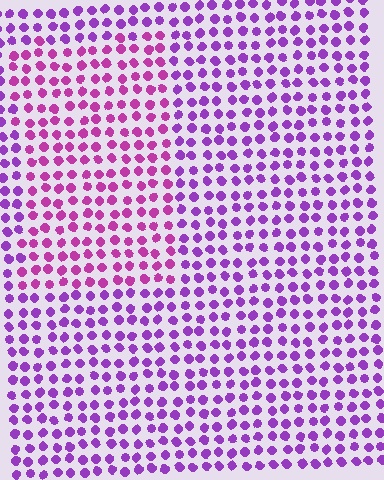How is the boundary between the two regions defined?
The boundary is defined purely by a slight shift in hue (about 30 degrees). Spacing, size, and orientation are identical on both sides.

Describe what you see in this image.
The image is filled with small purple elements in a uniform arrangement. A rectangle-shaped region is visible where the elements are tinted to a slightly different hue, forming a subtle color boundary.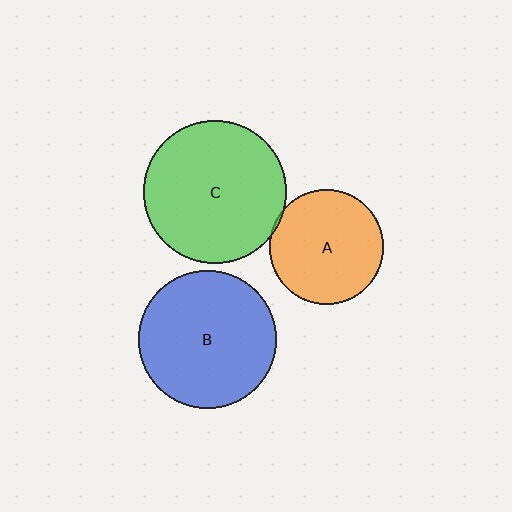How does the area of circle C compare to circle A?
Approximately 1.6 times.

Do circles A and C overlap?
Yes.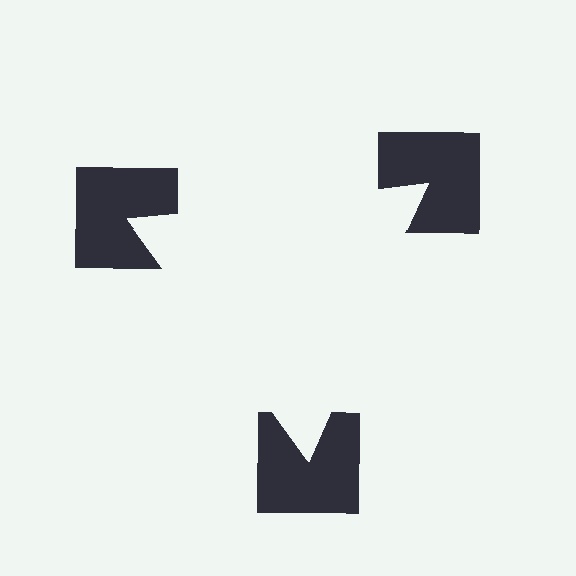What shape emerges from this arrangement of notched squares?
An illusory triangle — its edges are inferred from the aligned wedge cuts in the notched squares, not physically drawn.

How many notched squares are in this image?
There are 3 — one at each vertex of the illusory triangle.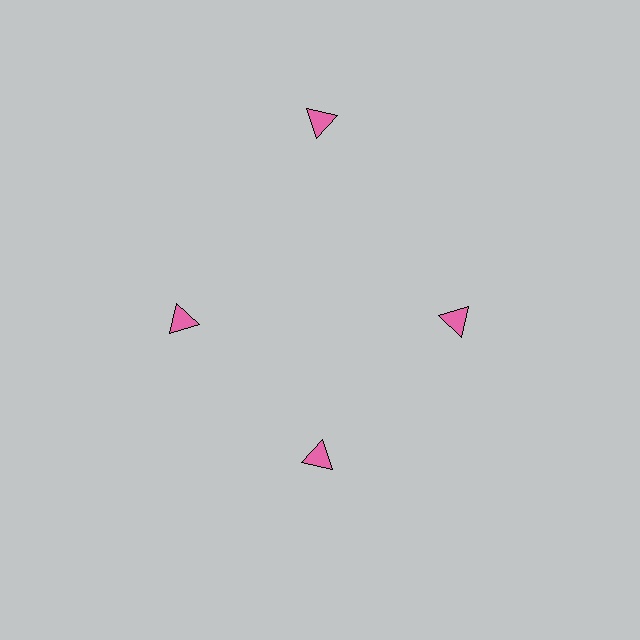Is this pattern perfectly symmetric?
No. The 4 pink triangles are arranged in a ring, but one element near the 12 o'clock position is pushed outward from the center, breaking the 4-fold rotational symmetry.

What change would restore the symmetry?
The symmetry would be restored by moving it inward, back onto the ring so that all 4 triangles sit at equal angles and equal distance from the center.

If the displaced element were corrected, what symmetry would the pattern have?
It would have 4-fold rotational symmetry — the pattern would map onto itself every 90 degrees.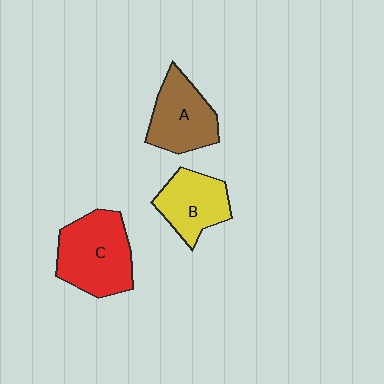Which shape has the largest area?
Shape C (red).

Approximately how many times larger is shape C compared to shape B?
Approximately 1.4 times.